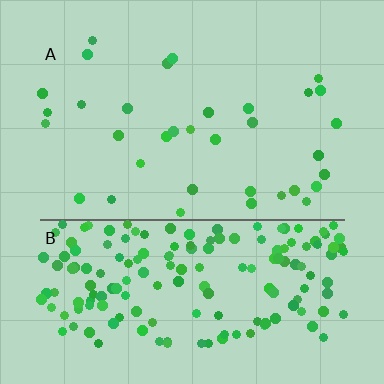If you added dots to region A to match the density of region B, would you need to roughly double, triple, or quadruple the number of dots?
Approximately quadruple.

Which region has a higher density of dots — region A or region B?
B (the bottom).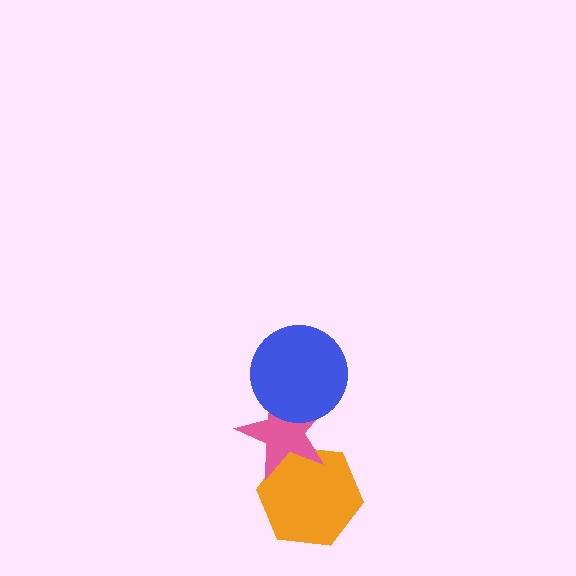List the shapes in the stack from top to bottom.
From top to bottom: the blue circle, the pink star, the orange hexagon.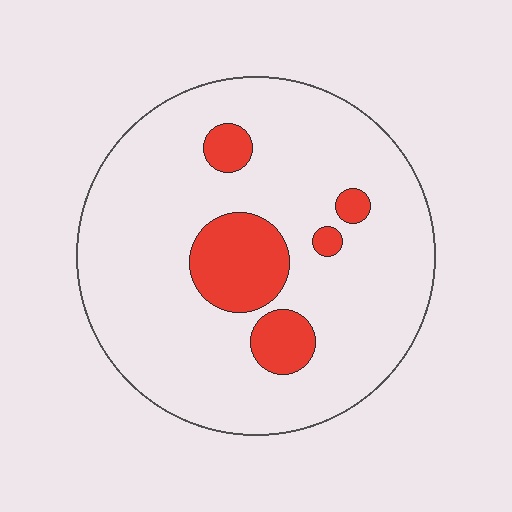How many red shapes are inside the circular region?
5.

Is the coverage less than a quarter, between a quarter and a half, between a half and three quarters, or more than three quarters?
Less than a quarter.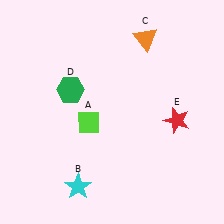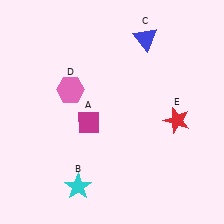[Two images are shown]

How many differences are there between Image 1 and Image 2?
There are 3 differences between the two images.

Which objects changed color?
A changed from lime to magenta. C changed from orange to blue. D changed from green to pink.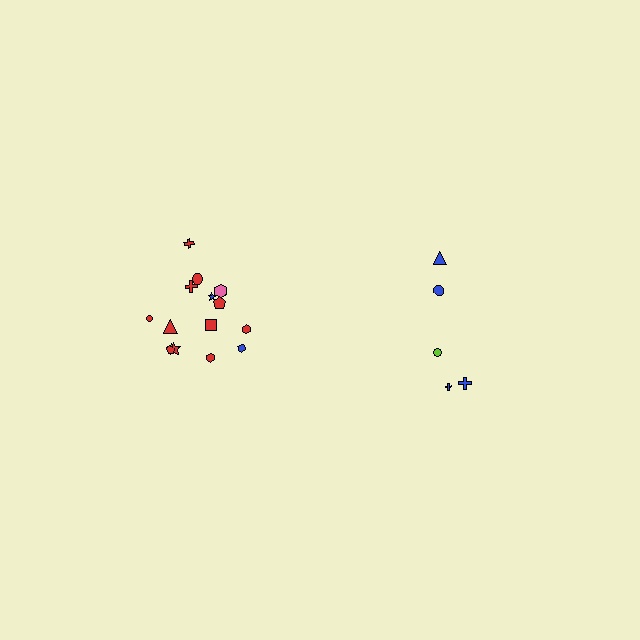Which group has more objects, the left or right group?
The left group.